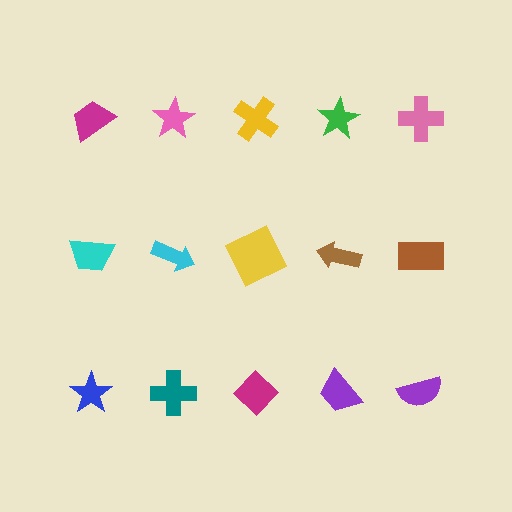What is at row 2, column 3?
A yellow square.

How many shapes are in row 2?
5 shapes.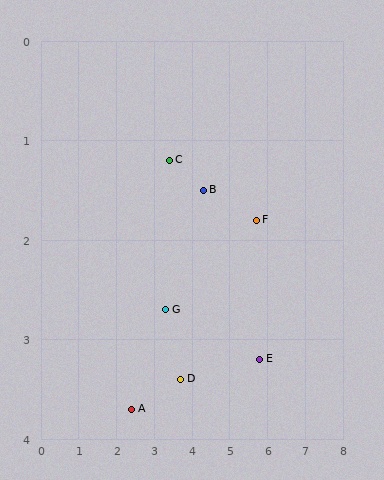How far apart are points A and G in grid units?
Points A and G are about 1.3 grid units apart.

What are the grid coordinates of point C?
Point C is at approximately (3.4, 1.2).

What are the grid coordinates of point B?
Point B is at approximately (4.3, 1.5).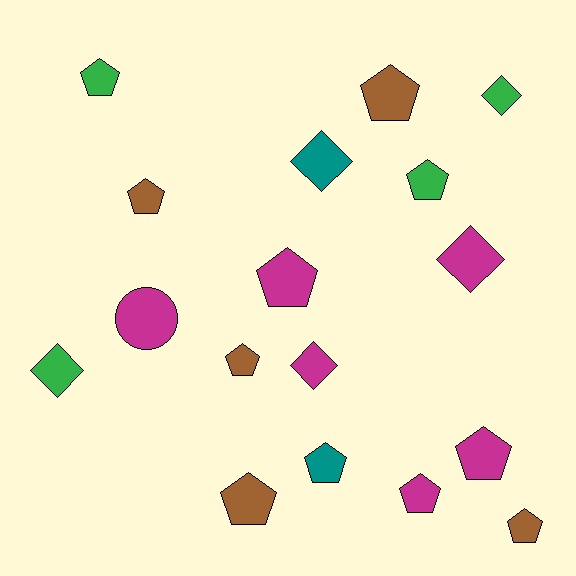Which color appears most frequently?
Magenta, with 6 objects.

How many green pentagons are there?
There are 2 green pentagons.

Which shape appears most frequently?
Pentagon, with 11 objects.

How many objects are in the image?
There are 17 objects.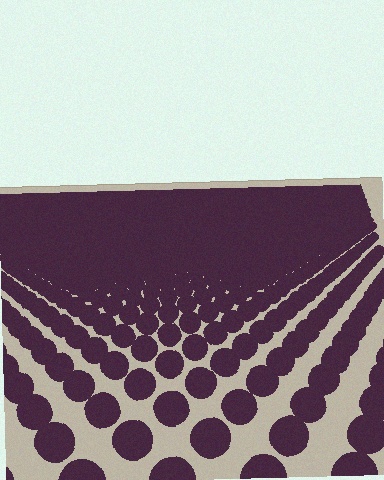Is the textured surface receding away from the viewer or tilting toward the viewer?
The surface is receding away from the viewer. Texture elements get smaller and denser toward the top.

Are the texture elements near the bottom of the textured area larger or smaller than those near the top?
Larger. Near the bottom, elements are closer to the viewer and appear at a bigger on-screen size.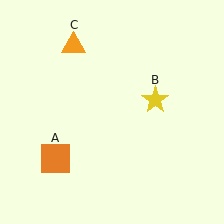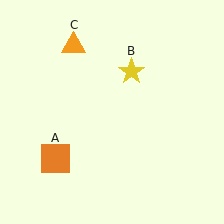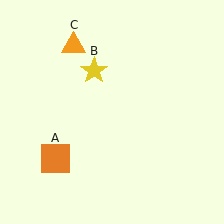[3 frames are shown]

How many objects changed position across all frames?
1 object changed position: yellow star (object B).